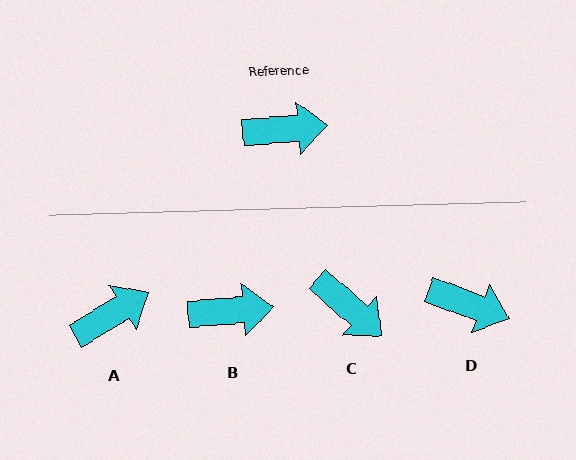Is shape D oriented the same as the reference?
No, it is off by about 25 degrees.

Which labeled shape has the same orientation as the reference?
B.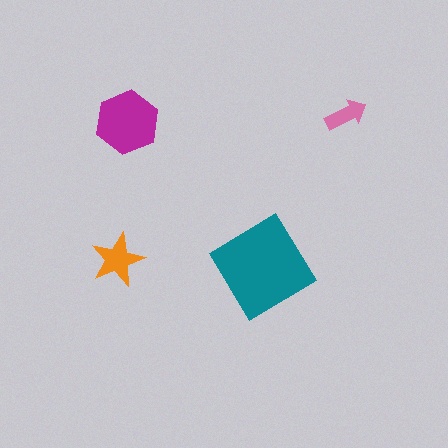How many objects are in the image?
There are 4 objects in the image.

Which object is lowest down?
The teal diamond is bottommost.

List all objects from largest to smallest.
The teal diamond, the magenta hexagon, the orange star, the pink arrow.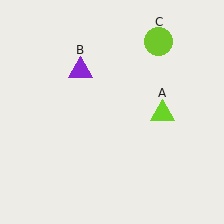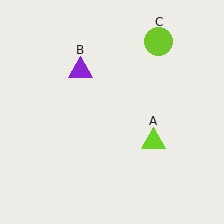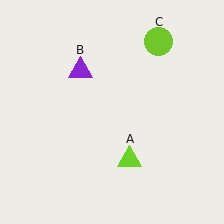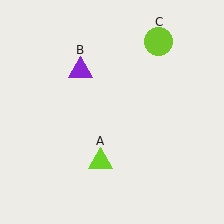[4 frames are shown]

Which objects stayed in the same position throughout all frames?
Purple triangle (object B) and lime circle (object C) remained stationary.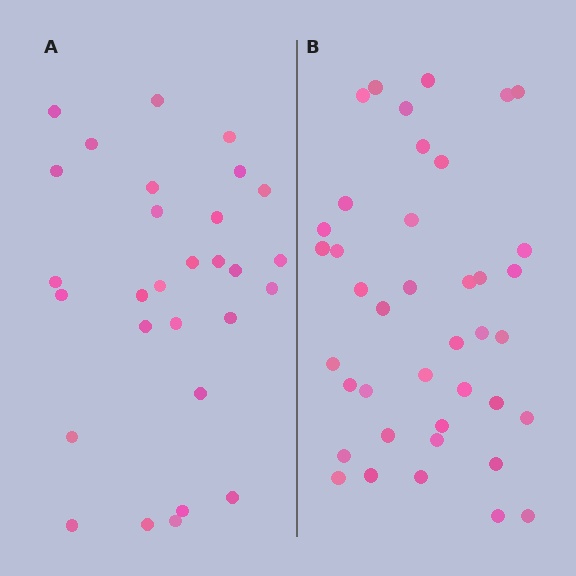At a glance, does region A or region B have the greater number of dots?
Region B (the right region) has more dots.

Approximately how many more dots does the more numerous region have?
Region B has roughly 12 or so more dots than region A.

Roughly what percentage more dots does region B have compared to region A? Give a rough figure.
About 40% more.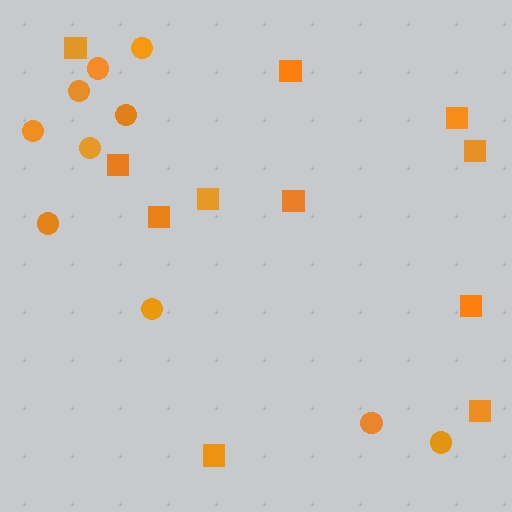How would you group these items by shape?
There are 2 groups: one group of circles (10) and one group of squares (11).